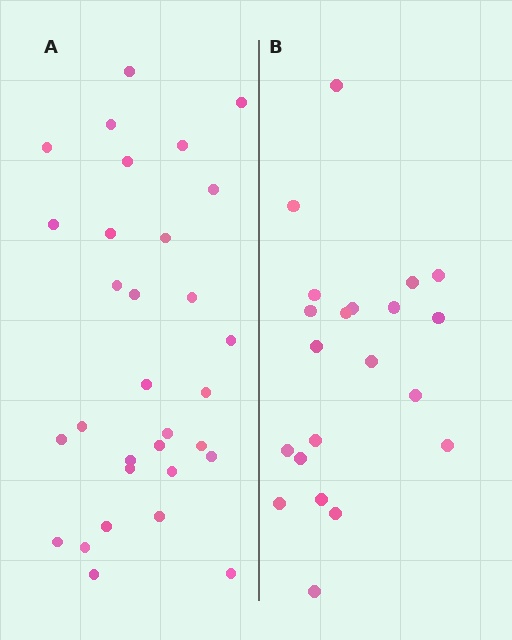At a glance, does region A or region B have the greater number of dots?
Region A (the left region) has more dots.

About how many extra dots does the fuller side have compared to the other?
Region A has roughly 10 or so more dots than region B.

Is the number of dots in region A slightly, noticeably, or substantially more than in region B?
Region A has substantially more. The ratio is roughly 1.5 to 1.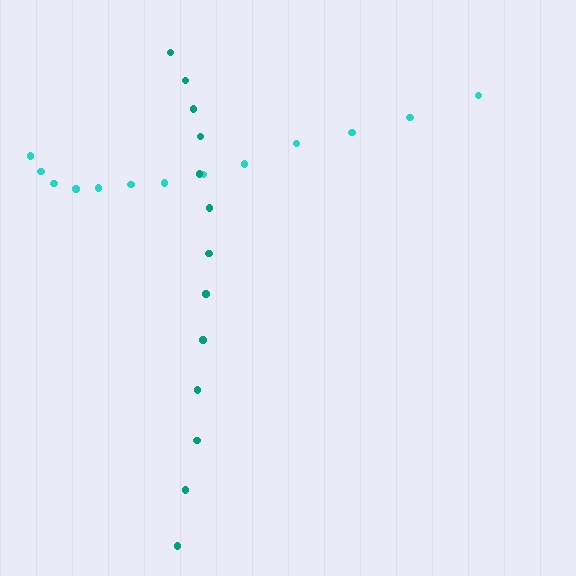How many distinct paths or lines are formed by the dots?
There are 2 distinct paths.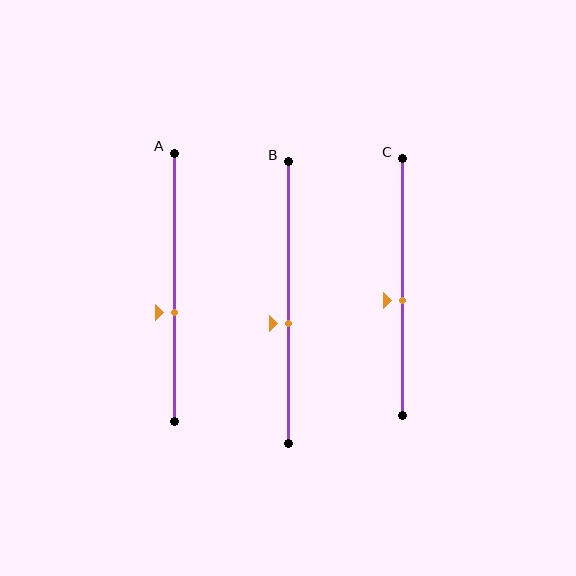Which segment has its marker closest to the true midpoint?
Segment C has its marker closest to the true midpoint.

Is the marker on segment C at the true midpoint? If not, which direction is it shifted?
No, the marker on segment C is shifted downward by about 5% of the segment length.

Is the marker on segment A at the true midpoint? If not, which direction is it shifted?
No, the marker on segment A is shifted downward by about 9% of the segment length.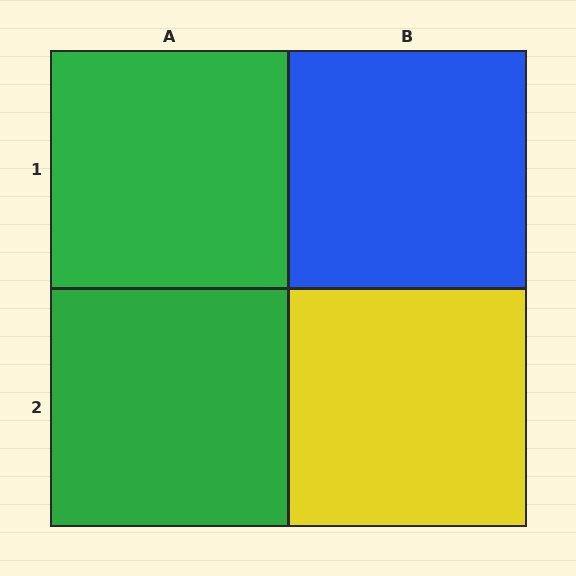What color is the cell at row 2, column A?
Green.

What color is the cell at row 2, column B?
Yellow.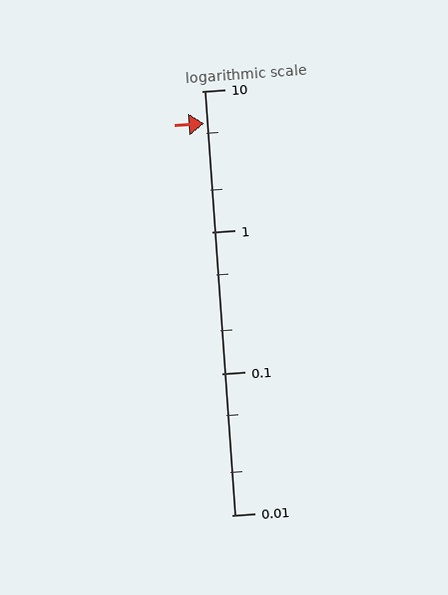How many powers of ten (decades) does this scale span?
The scale spans 3 decades, from 0.01 to 10.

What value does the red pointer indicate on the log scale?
The pointer indicates approximately 5.9.